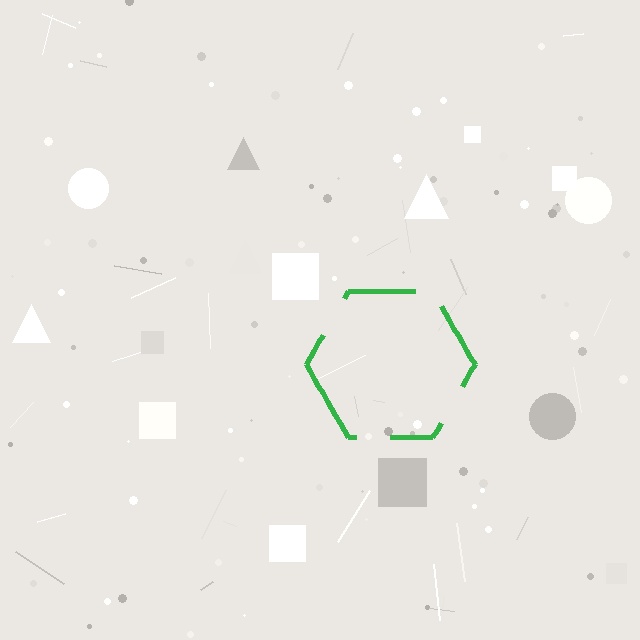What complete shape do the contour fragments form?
The contour fragments form a hexagon.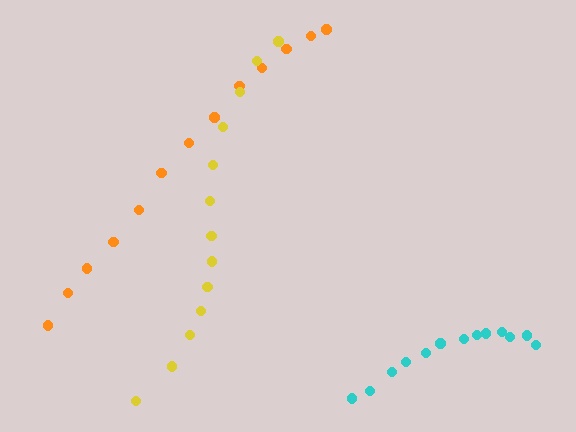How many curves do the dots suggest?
There are 3 distinct paths.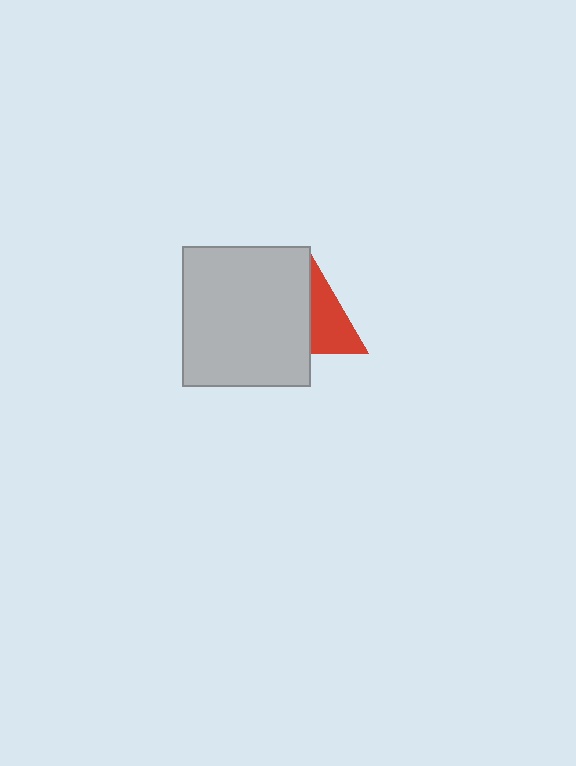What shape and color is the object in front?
The object in front is a light gray rectangle.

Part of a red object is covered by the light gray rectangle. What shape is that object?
It is a triangle.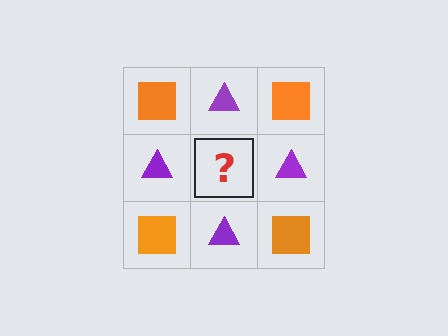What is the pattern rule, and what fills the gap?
The rule is that it alternates orange square and purple triangle in a checkerboard pattern. The gap should be filled with an orange square.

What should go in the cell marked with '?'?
The missing cell should contain an orange square.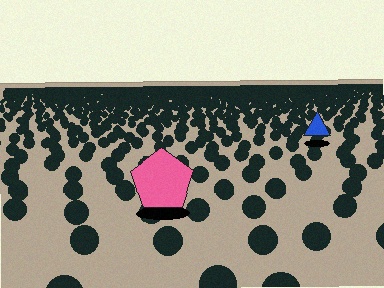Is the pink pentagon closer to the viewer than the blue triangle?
Yes. The pink pentagon is closer — you can tell from the texture gradient: the ground texture is coarser near it.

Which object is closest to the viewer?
The pink pentagon is closest. The texture marks near it are larger and more spread out.